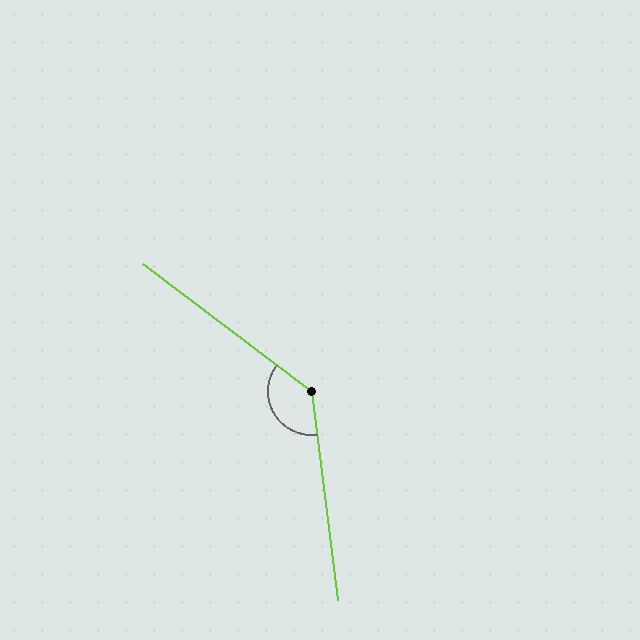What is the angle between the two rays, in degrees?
Approximately 134 degrees.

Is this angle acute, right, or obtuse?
It is obtuse.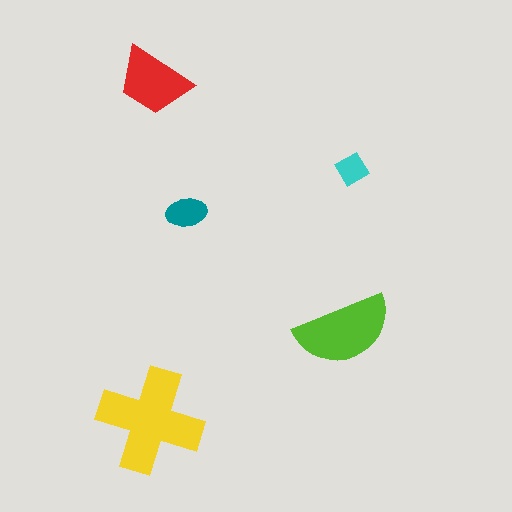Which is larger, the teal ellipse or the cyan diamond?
The teal ellipse.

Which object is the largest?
The yellow cross.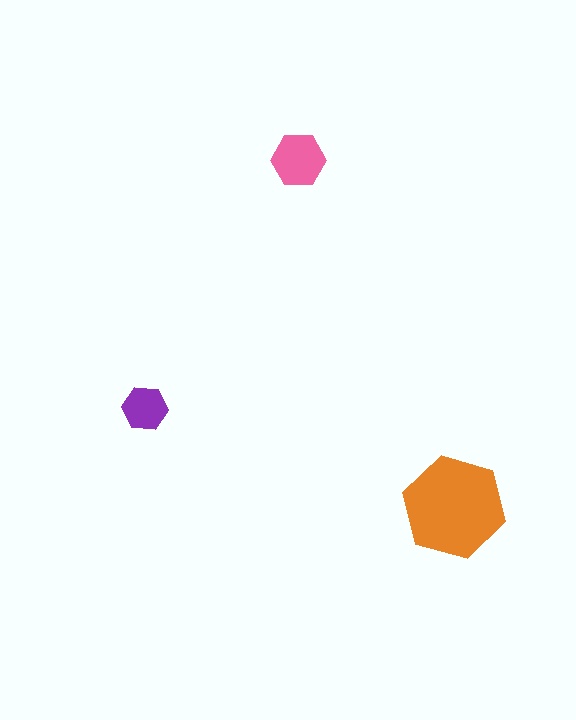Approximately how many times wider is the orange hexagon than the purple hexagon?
About 2.5 times wider.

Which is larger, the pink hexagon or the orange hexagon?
The orange one.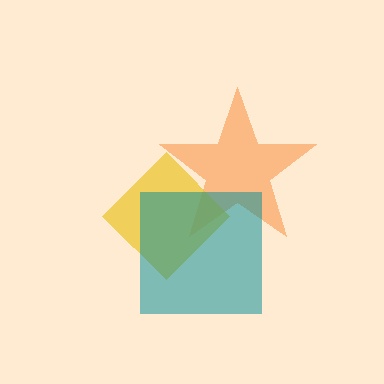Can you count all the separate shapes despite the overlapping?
Yes, there are 3 separate shapes.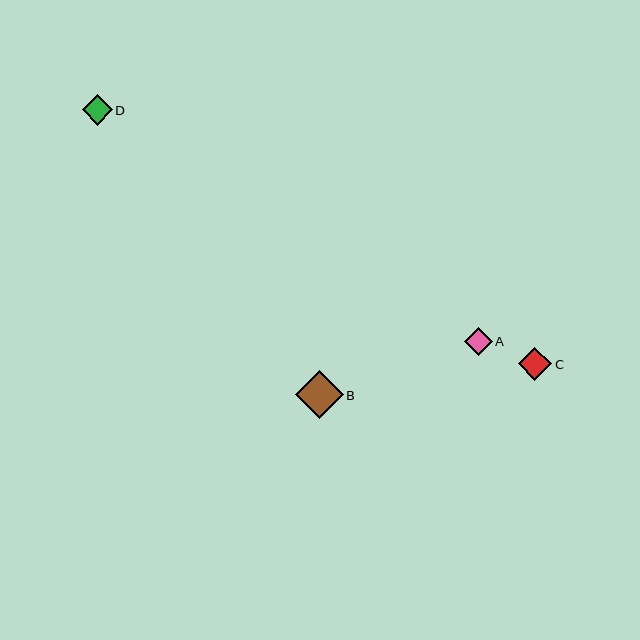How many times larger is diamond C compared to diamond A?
Diamond C is approximately 1.2 times the size of diamond A.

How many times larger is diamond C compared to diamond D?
Diamond C is approximately 1.1 times the size of diamond D.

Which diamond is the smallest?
Diamond A is the smallest with a size of approximately 28 pixels.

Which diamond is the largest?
Diamond B is the largest with a size of approximately 48 pixels.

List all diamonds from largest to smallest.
From largest to smallest: B, C, D, A.